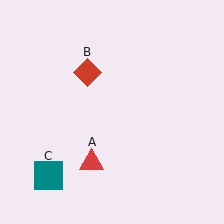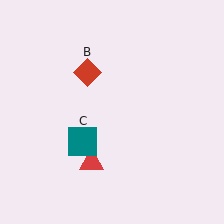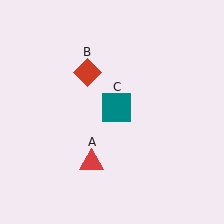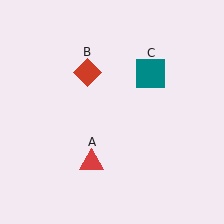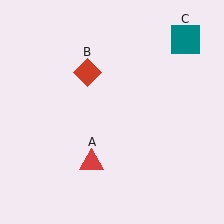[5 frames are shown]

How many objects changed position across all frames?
1 object changed position: teal square (object C).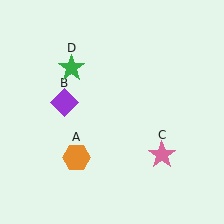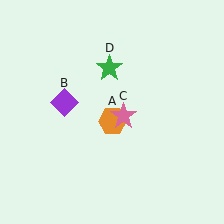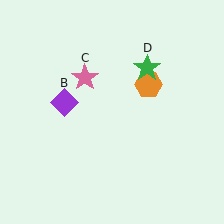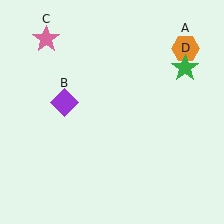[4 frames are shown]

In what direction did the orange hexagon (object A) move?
The orange hexagon (object A) moved up and to the right.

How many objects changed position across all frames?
3 objects changed position: orange hexagon (object A), pink star (object C), green star (object D).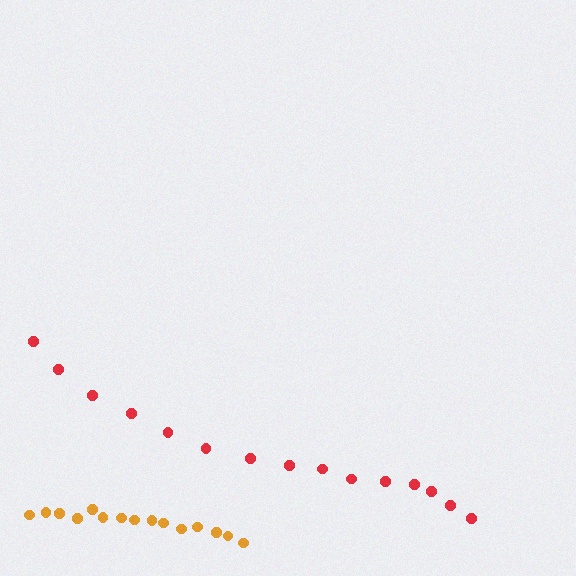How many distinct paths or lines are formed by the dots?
There are 2 distinct paths.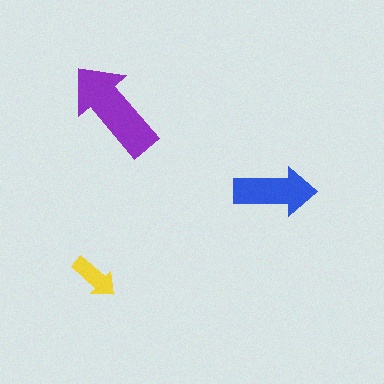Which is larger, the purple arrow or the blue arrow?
The purple one.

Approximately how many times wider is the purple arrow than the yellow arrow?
About 2 times wider.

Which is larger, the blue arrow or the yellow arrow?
The blue one.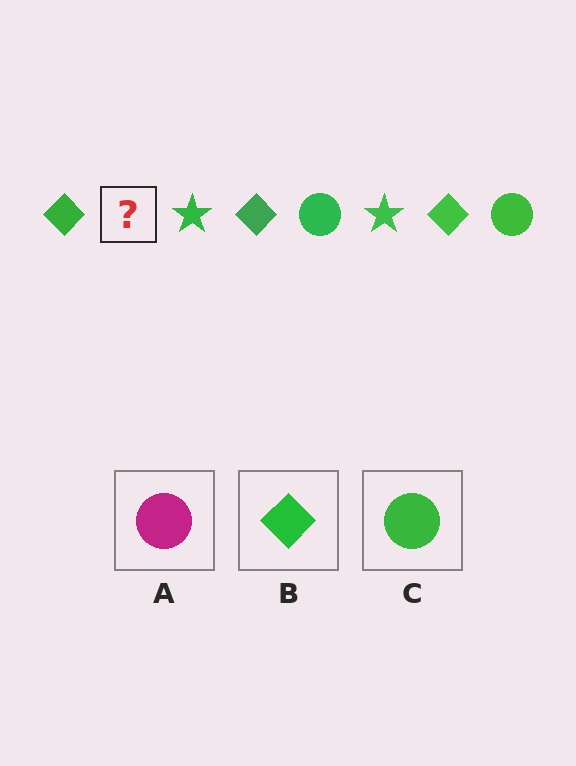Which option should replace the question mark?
Option C.